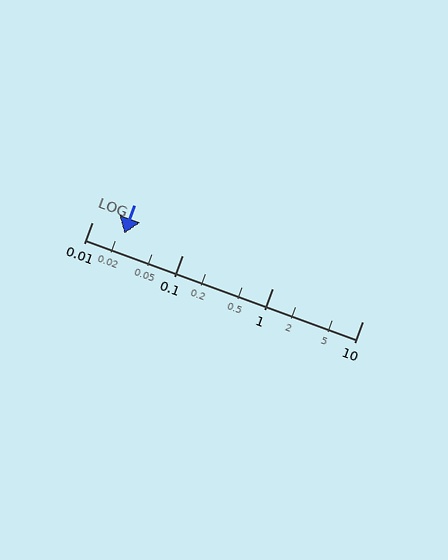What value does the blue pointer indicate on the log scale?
The pointer indicates approximately 0.023.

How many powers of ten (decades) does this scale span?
The scale spans 3 decades, from 0.01 to 10.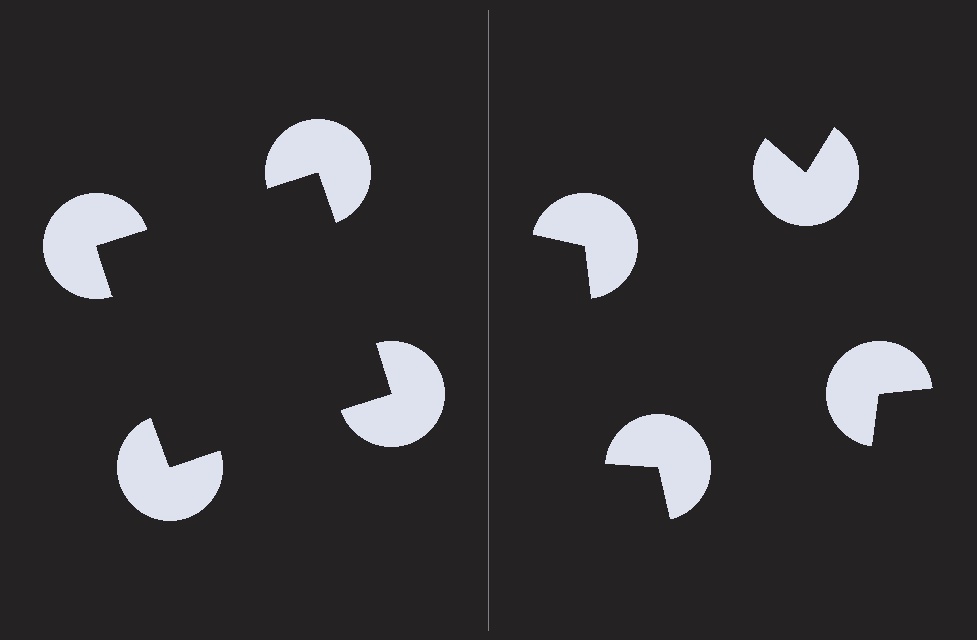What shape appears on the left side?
An illusory square.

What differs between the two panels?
The pac-man discs are positioned identically on both sides; only the wedge orientations differ. On the left they align to a square; on the right they are misaligned.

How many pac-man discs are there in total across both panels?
8 — 4 on each side.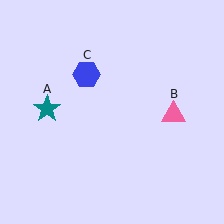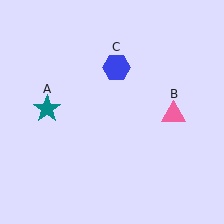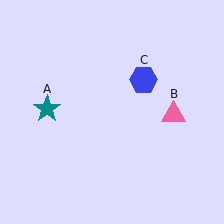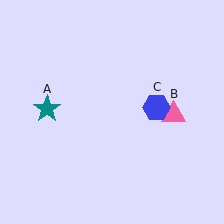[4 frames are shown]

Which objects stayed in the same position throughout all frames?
Teal star (object A) and pink triangle (object B) remained stationary.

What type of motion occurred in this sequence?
The blue hexagon (object C) rotated clockwise around the center of the scene.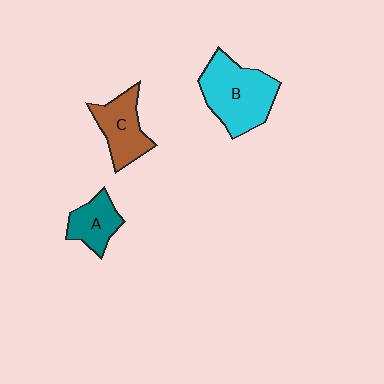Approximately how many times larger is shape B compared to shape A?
Approximately 2.0 times.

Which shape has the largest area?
Shape B (cyan).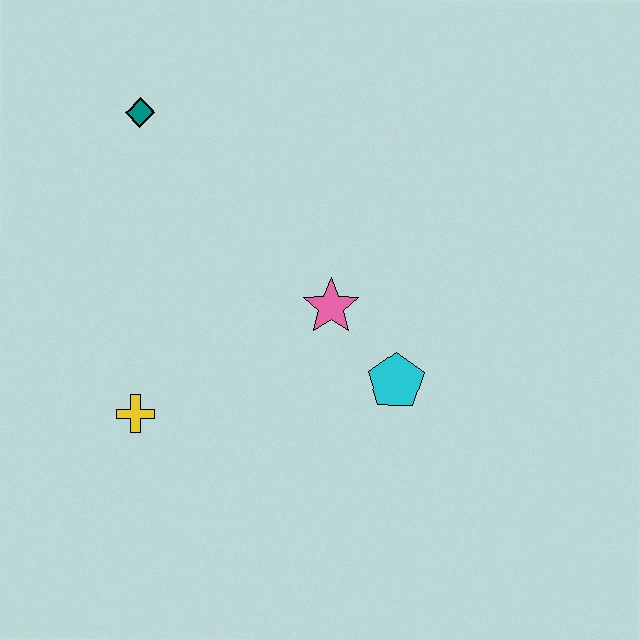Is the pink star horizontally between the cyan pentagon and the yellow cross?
Yes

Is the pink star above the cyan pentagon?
Yes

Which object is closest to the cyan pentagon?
The pink star is closest to the cyan pentagon.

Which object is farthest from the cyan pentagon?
The teal diamond is farthest from the cyan pentagon.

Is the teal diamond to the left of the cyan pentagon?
Yes